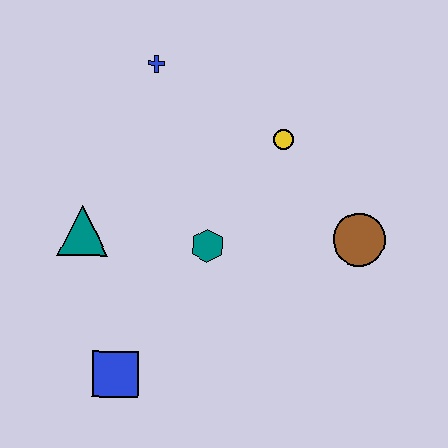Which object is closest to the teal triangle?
The teal hexagon is closest to the teal triangle.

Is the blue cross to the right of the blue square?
Yes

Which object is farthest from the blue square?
The blue cross is farthest from the blue square.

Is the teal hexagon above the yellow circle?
No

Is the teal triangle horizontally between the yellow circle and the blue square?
No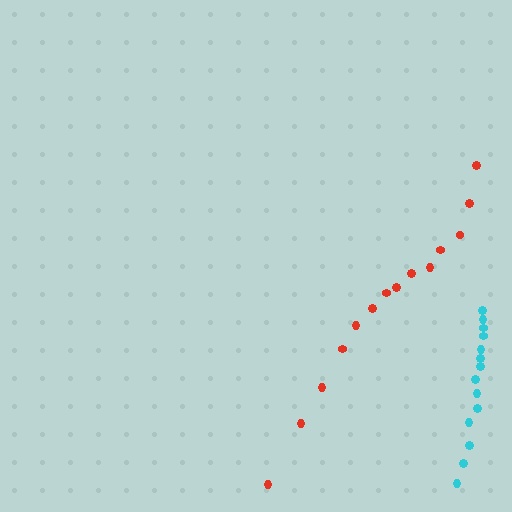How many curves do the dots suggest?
There are 2 distinct paths.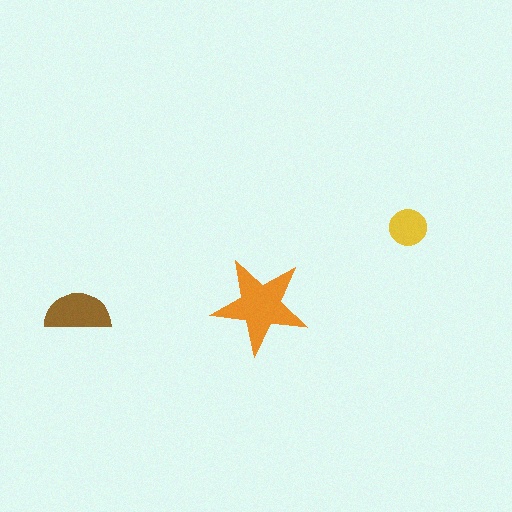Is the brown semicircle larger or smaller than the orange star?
Smaller.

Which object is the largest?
The orange star.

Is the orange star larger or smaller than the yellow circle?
Larger.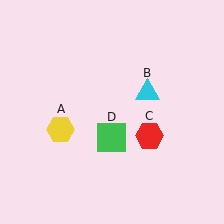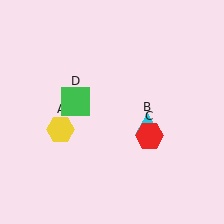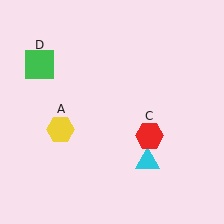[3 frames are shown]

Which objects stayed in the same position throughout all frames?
Yellow hexagon (object A) and red hexagon (object C) remained stationary.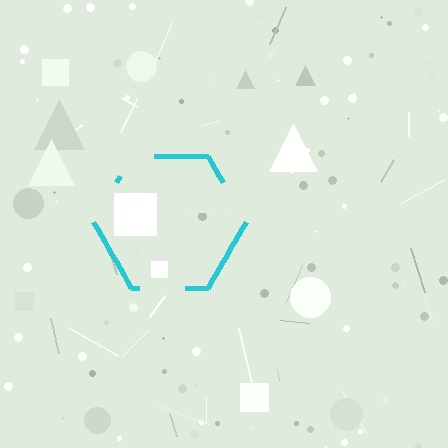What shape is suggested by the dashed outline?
The dashed outline suggests a hexagon.